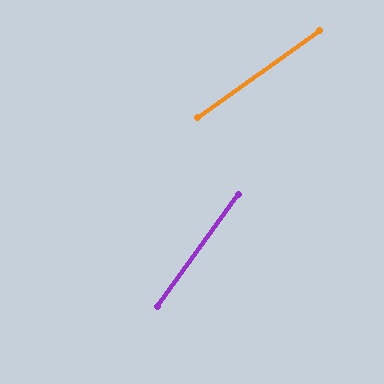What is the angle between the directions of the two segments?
Approximately 19 degrees.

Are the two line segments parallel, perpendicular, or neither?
Neither parallel nor perpendicular — they differ by about 19°.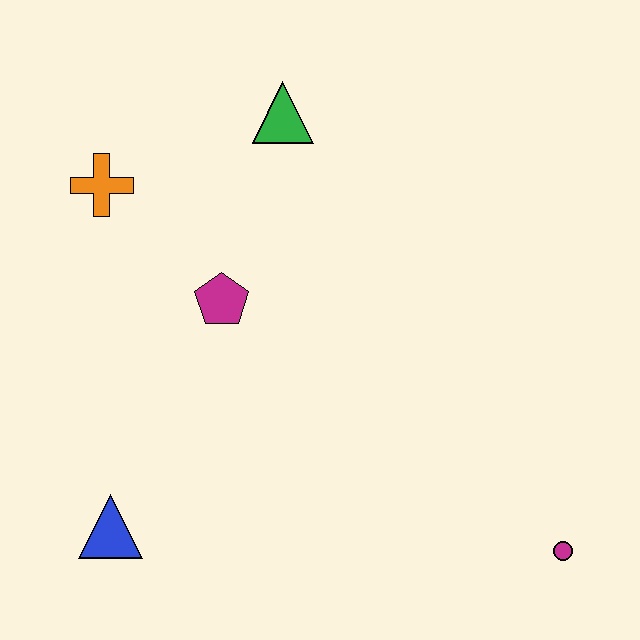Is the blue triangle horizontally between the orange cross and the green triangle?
Yes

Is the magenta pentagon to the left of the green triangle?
Yes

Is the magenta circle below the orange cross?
Yes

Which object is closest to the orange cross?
The magenta pentagon is closest to the orange cross.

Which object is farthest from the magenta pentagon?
The magenta circle is farthest from the magenta pentagon.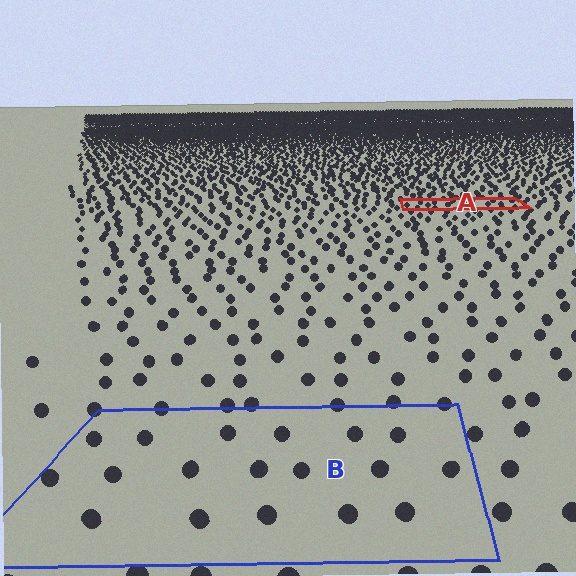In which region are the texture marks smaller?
The texture marks are smaller in region A, because it is farther away.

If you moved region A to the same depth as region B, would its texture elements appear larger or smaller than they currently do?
They would appear larger. At a closer depth, the same texture elements are projected at a bigger on-screen size.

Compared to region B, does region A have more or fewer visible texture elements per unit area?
Region A has more texture elements per unit area — they are packed more densely because it is farther away.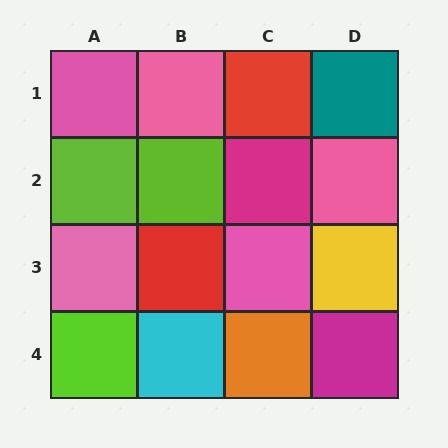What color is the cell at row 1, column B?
Pink.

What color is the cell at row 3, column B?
Red.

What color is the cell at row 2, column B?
Lime.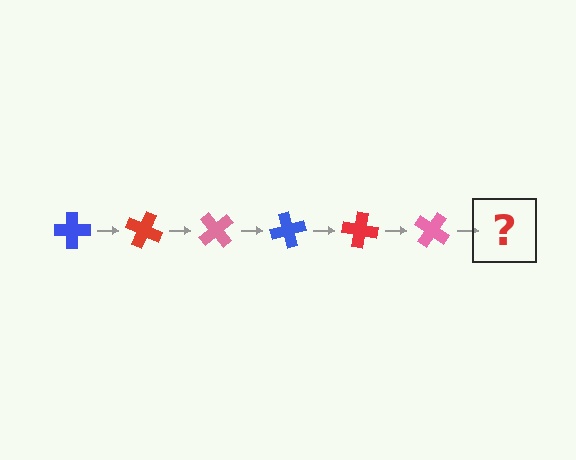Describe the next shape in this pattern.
It should be a blue cross, rotated 150 degrees from the start.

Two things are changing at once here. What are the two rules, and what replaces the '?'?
The two rules are that it rotates 25 degrees each step and the color cycles through blue, red, and pink. The '?' should be a blue cross, rotated 150 degrees from the start.